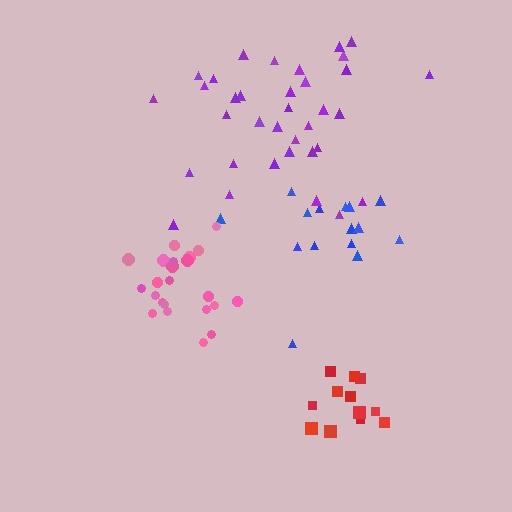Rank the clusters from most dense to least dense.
pink, red, purple, blue.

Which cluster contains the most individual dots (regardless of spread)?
Purple (35).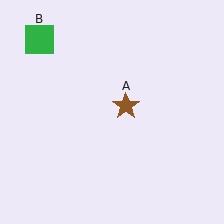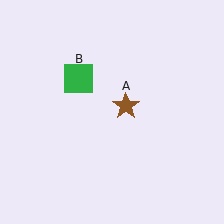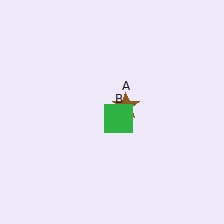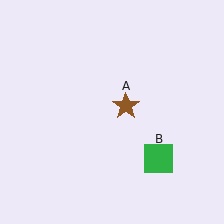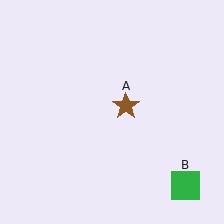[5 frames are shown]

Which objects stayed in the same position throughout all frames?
Brown star (object A) remained stationary.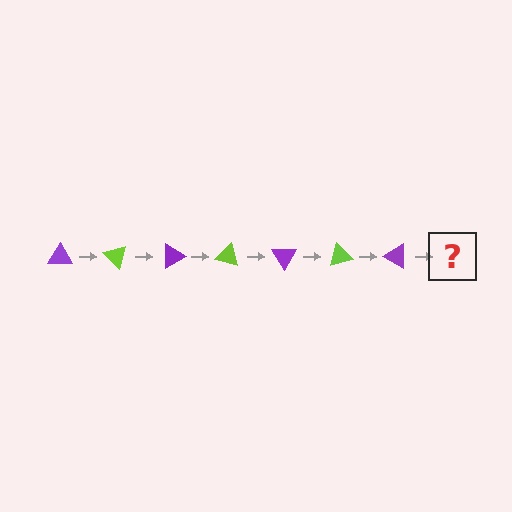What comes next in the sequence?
The next element should be a lime triangle, rotated 315 degrees from the start.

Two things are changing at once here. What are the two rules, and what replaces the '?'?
The two rules are that it rotates 45 degrees each step and the color cycles through purple and lime. The '?' should be a lime triangle, rotated 315 degrees from the start.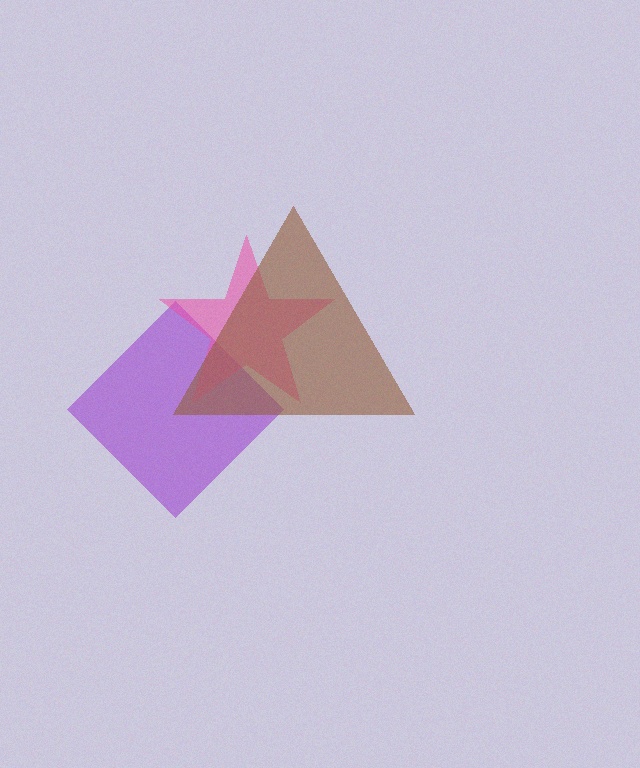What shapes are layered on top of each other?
The layered shapes are: a purple diamond, a pink star, a brown triangle.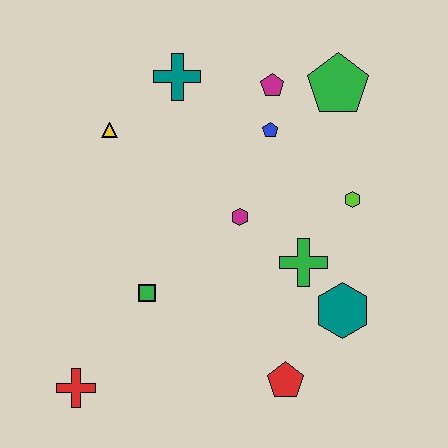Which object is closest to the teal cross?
The yellow triangle is closest to the teal cross.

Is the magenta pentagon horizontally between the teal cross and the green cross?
Yes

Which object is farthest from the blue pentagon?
The red cross is farthest from the blue pentagon.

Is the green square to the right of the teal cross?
No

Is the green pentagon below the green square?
No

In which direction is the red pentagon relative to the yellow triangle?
The red pentagon is below the yellow triangle.